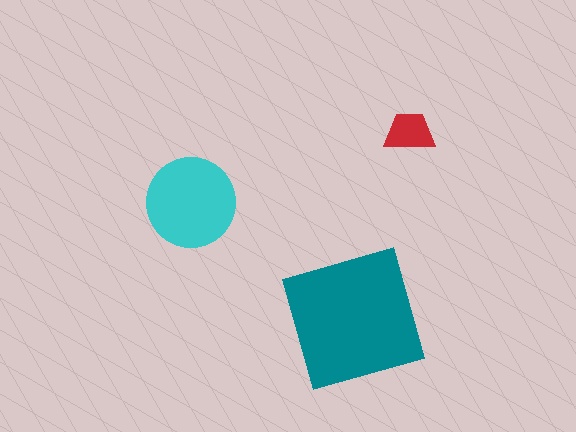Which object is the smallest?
The red trapezoid.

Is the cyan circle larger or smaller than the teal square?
Smaller.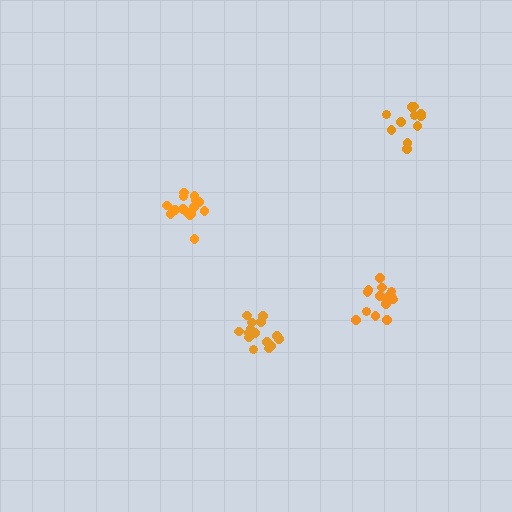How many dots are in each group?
Group 1: 16 dots, Group 2: 15 dots, Group 3: 15 dots, Group 4: 11 dots (57 total).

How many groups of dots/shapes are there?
There are 4 groups.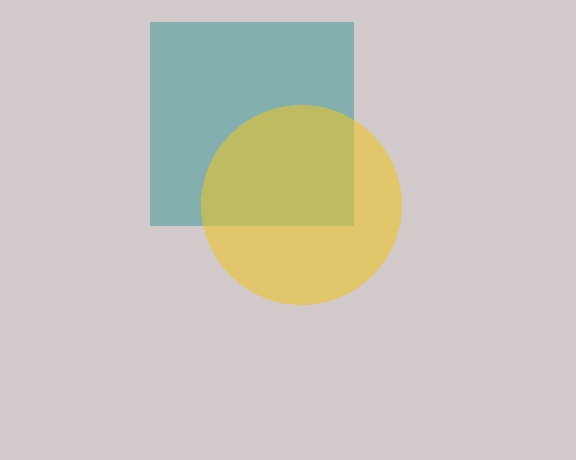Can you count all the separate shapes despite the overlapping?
Yes, there are 2 separate shapes.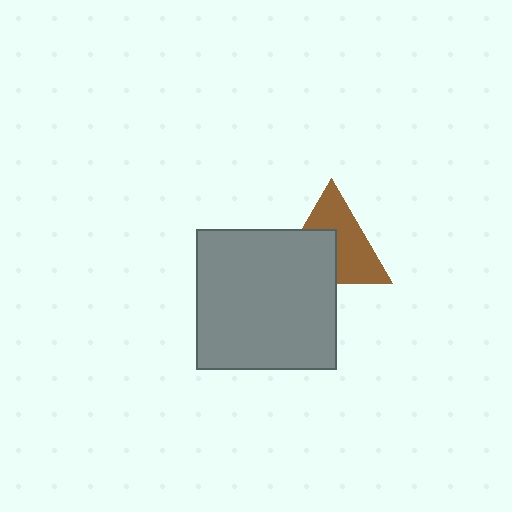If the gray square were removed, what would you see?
You would see the complete brown triangle.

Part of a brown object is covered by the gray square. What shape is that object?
It is a triangle.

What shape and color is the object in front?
The object in front is a gray square.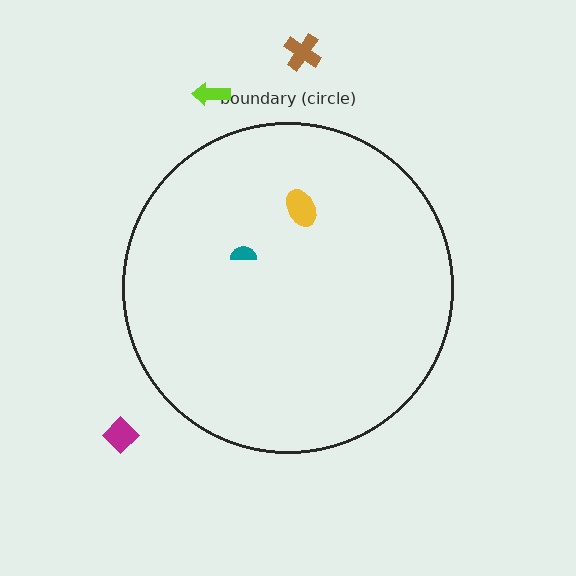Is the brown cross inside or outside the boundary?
Outside.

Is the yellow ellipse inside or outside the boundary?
Inside.